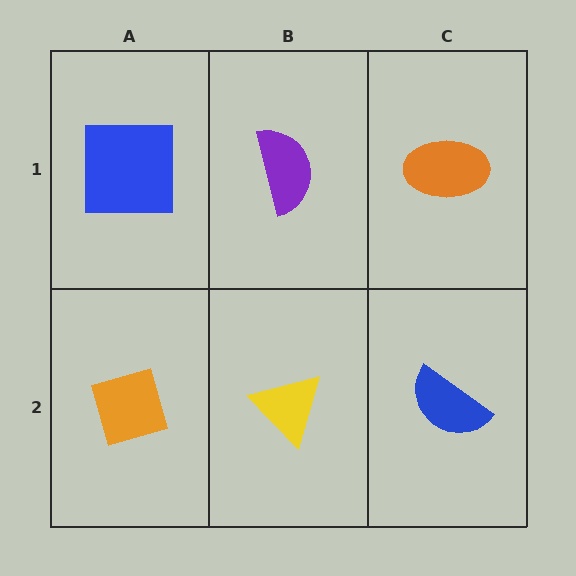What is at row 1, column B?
A purple semicircle.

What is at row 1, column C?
An orange ellipse.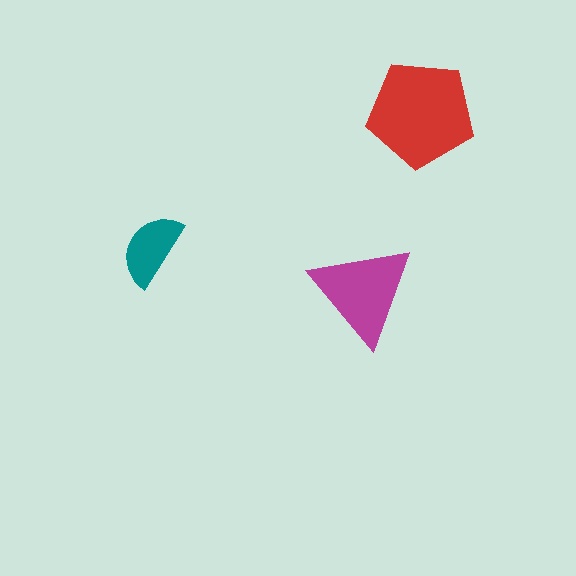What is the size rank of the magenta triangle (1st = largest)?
2nd.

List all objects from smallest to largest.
The teal semicircle, the magenta triangle, the red pentagon.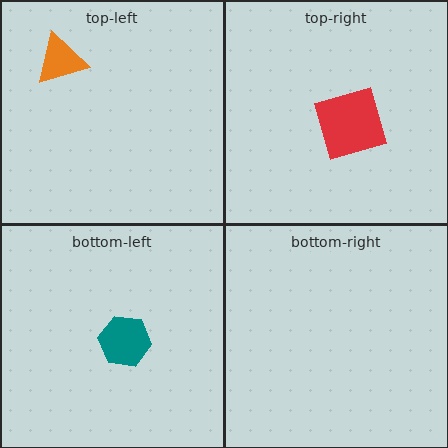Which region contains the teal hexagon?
The bottom-left region.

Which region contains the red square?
The top-right region.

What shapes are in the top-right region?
The red square.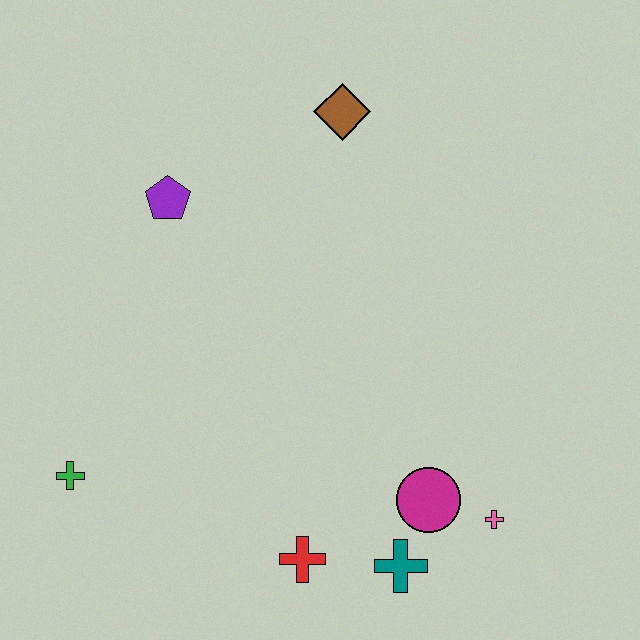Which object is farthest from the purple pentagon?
The pink cross is farthest from the purple pentagon.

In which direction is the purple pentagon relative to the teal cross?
The purple pentagon is above the teal cross.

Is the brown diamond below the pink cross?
No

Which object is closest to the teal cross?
The magenta circle is closest to the teal cross.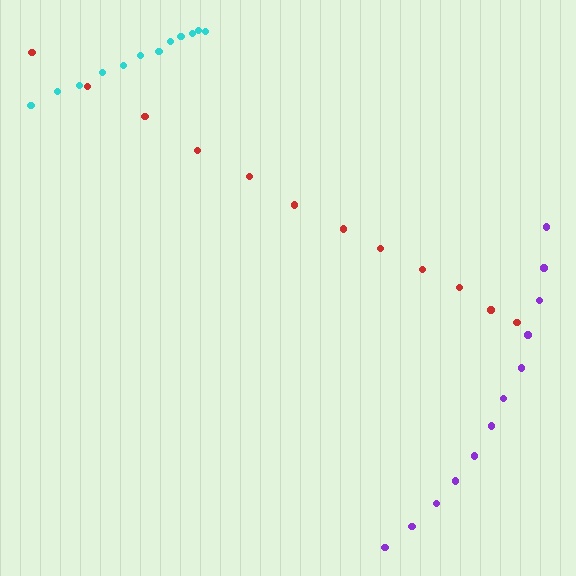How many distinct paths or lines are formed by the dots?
There are 3 distinct paths.